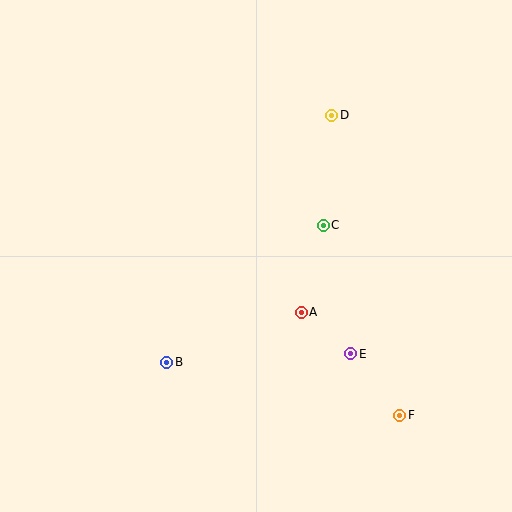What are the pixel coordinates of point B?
Point B is at (167, 362).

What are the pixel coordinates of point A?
Point A is at (301, 312).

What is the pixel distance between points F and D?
The distance between F and D is 308 pixels.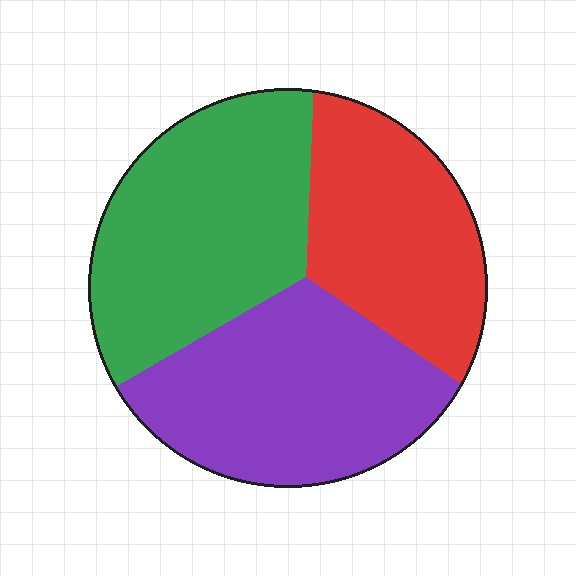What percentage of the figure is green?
Green covers 37% of the figure.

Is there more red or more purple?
Purple.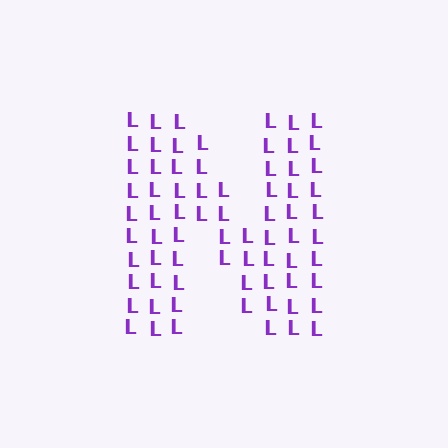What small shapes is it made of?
It is made of small letter L's.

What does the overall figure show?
The overall figure shows the letter N.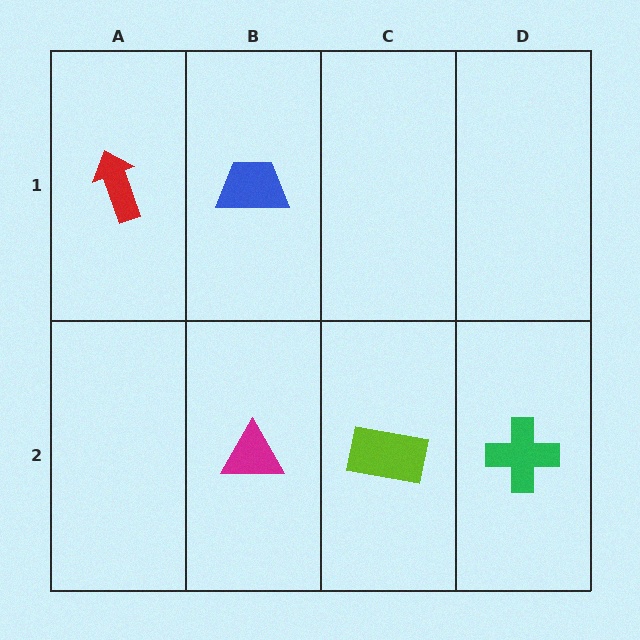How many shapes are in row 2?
3 shapes.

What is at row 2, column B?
A magenta triangle.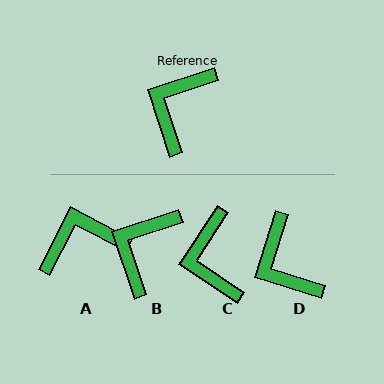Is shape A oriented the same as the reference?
No, it is off by about 45 degrees.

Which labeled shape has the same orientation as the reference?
B.